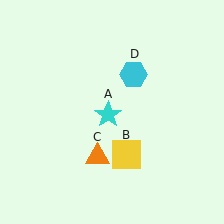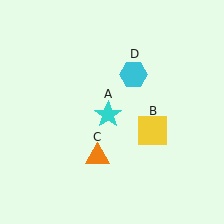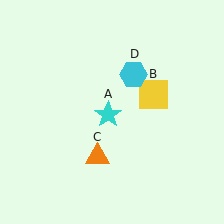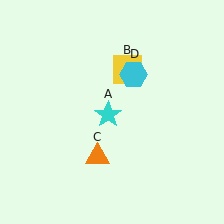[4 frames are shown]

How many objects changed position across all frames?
1 object changed position: yellow square (object B).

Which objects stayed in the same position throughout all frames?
Cyan star (object A) and orange triangle (object C) and cyan hexagon (object D) remained stationary.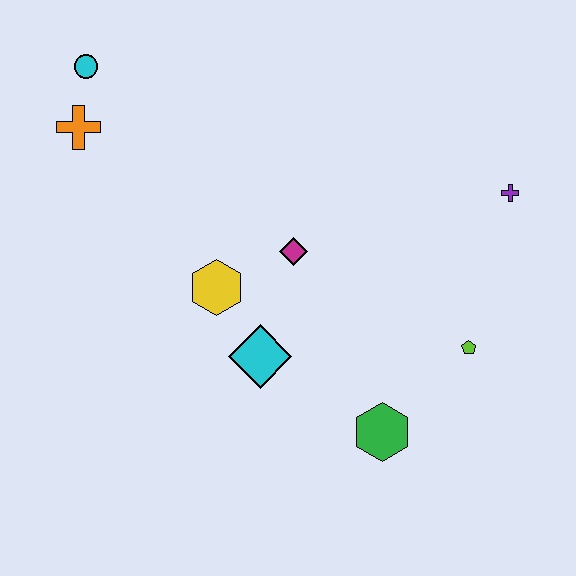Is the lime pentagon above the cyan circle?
No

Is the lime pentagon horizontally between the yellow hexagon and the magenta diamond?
No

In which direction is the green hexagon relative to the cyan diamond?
The green hexagon is to the right of the cyan diamond.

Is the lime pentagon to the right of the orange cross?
Yes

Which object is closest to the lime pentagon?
The green hexagon is closest to the lime pentagon.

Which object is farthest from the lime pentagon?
The cyan circle is farthest from the lime pentagon.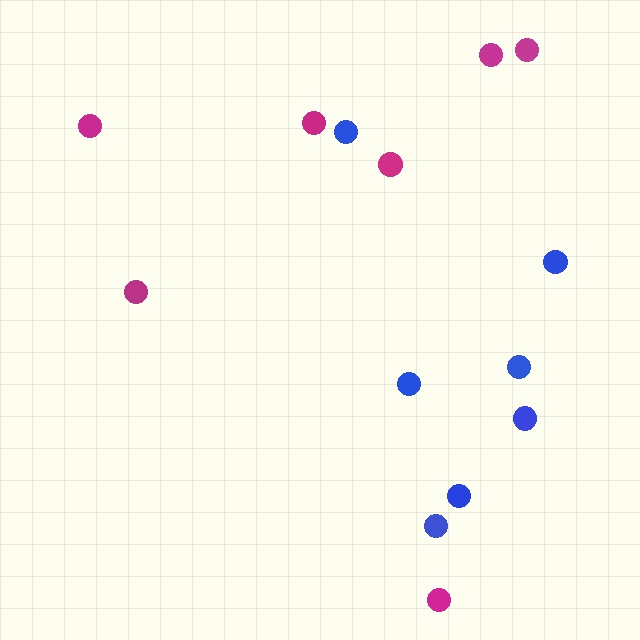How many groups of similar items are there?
There are 2 groups: one group of magenta circles (7) and one group of blue circles (7).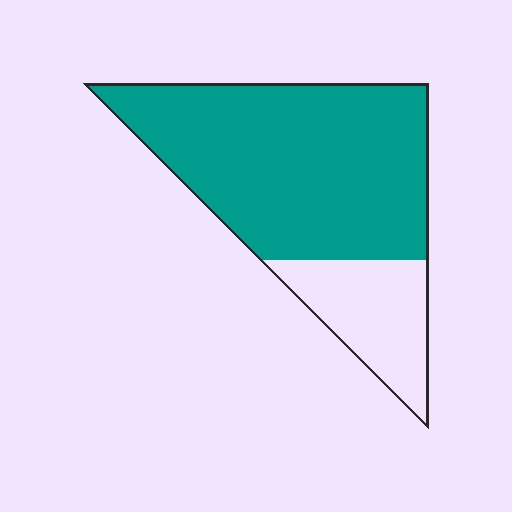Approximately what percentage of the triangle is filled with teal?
Approximately 75%.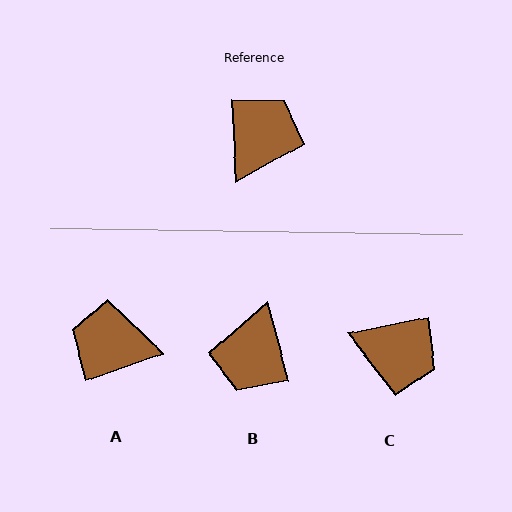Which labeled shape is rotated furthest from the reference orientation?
B, about 168 degrees away.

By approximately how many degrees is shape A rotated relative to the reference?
Approximately 106 degrees counter-clockwise.